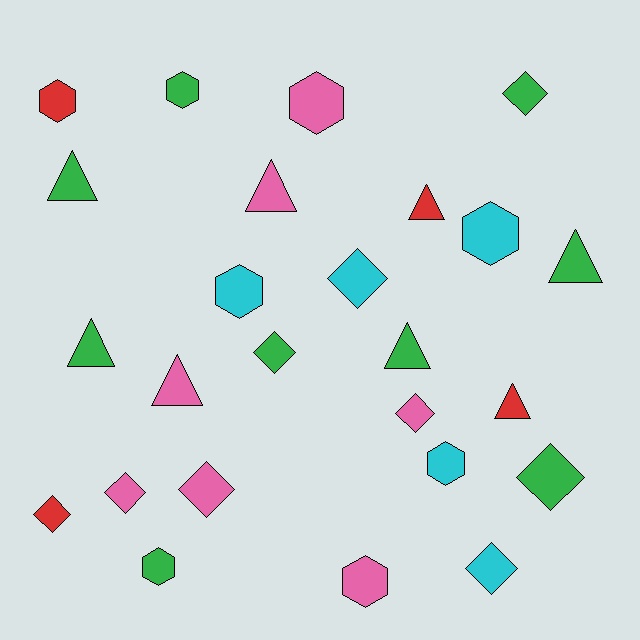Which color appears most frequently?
Green, with 9 objects.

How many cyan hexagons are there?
There are 3 cyan hexagons.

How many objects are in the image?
There are 25 objects.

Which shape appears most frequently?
Diamond, with 9 objects.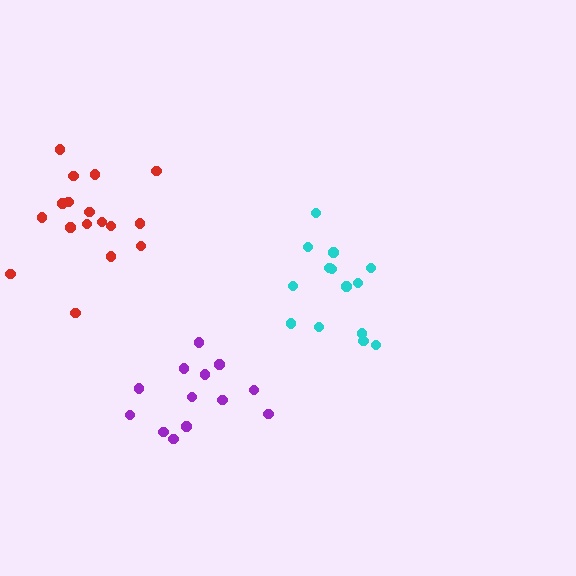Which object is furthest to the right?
The cyan cluster is rightmost.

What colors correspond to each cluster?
The clusters are colored: cyan, purple, red.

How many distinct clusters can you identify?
There are 3 distinct clusters.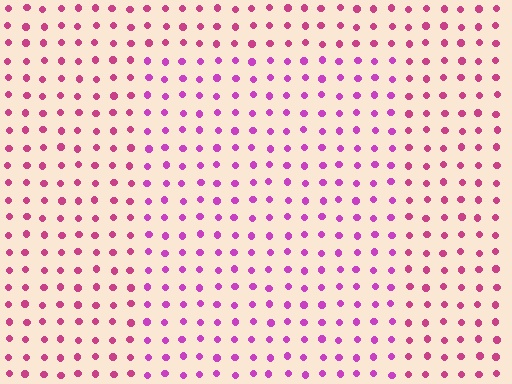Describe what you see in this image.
The image is filled with small magenta elements in a uniform arrangement. A rectangle-shaped region is visible where the elements are tinted to a slightly different hue, forming a subtle color boundary.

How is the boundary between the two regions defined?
The boundary is defined purely by a slight shift in hue (about 26 degrees). Spacing, size, and orientation are identical on both sides.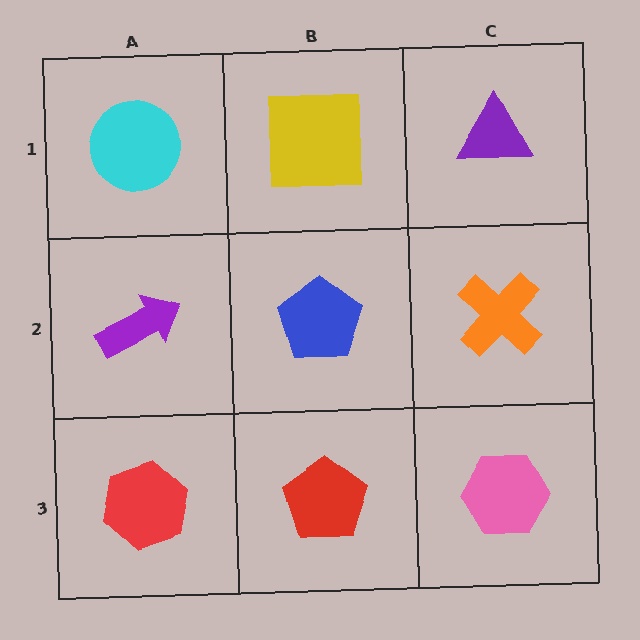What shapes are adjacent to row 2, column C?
A purple triangle (row 1, column C), a pink hexagon (row 3, column C), a blue pentagon (row 2, column B).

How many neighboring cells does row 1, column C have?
2.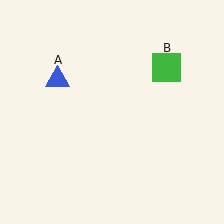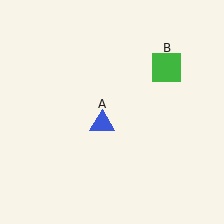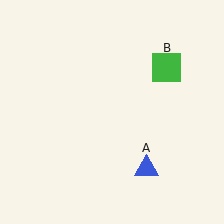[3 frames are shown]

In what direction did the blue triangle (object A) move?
The blue triangle (object A) moved down and to the right.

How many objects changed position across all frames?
1 object changed position: blue triangle (object A).